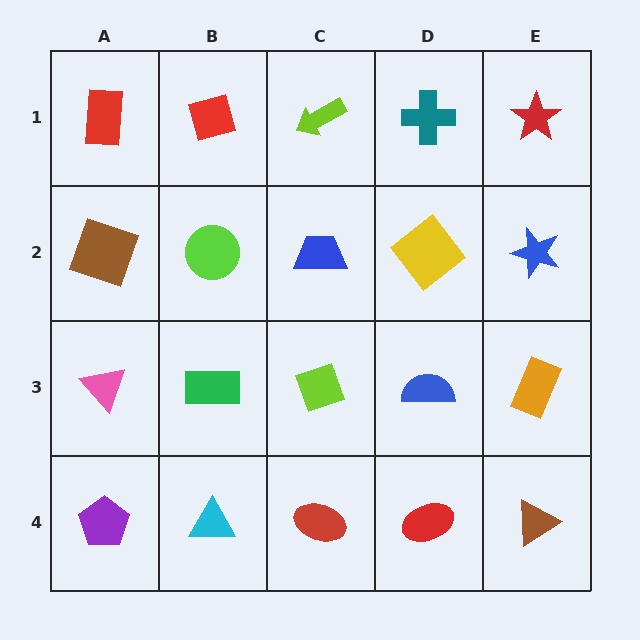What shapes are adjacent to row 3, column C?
A blue trapezoid (row 2, column C), a red ellipse (row 4, column C), a green rectangle (row 3, column B), a blue semicircle (row 3, column D).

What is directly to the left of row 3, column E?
A blue semicircle.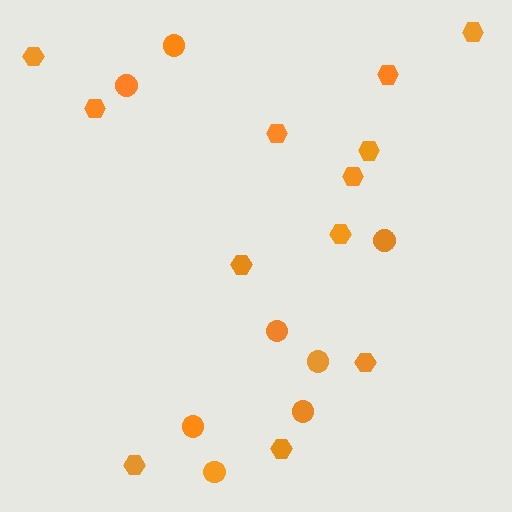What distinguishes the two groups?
There are 2 groups: one group of circles (8) and one group of hexagons (12).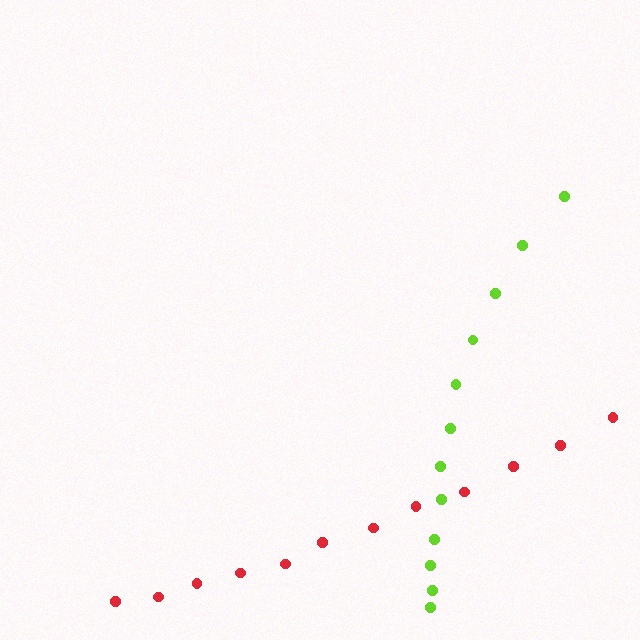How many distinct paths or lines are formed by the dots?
There are 2 distinct paths.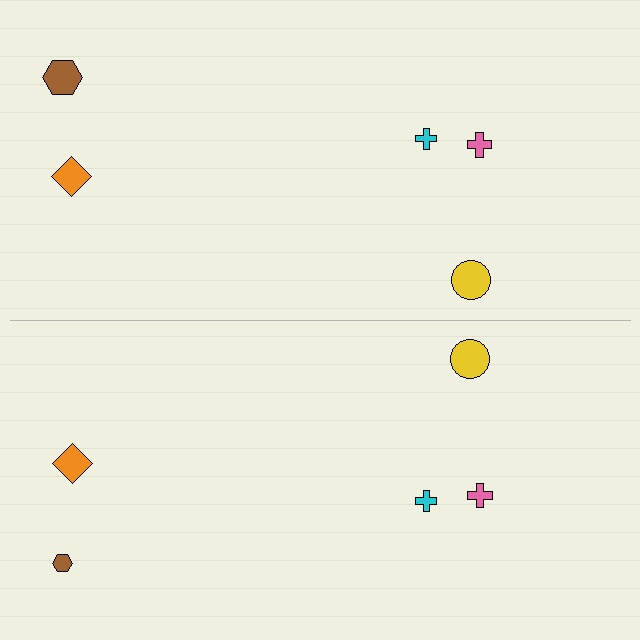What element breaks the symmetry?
The brown hexagon on the bottom side has a different size than its mirror counterpart.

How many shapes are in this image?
There are 10 shapes in this image.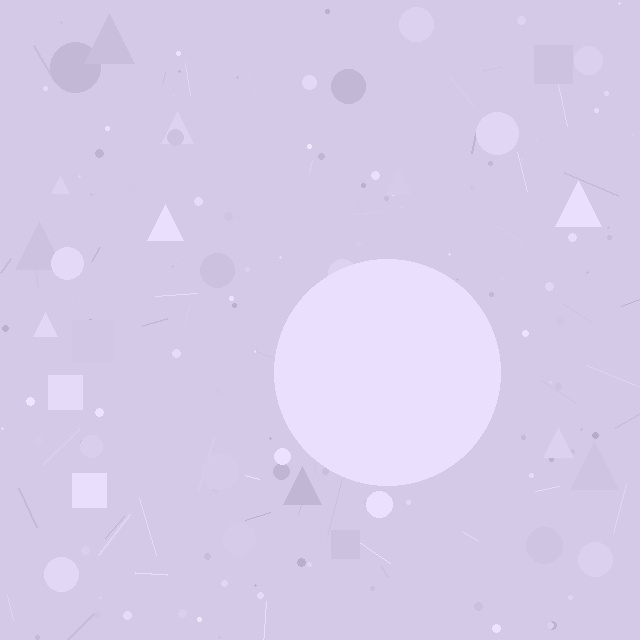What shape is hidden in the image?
A circle is hidden in the image.